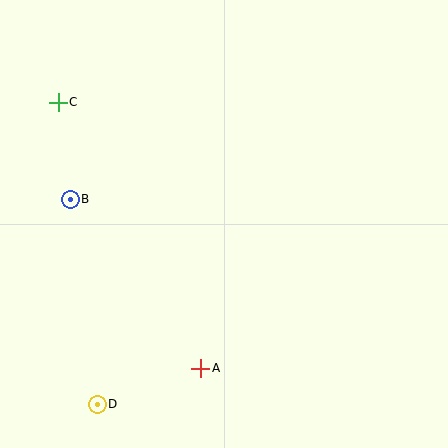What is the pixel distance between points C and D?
The distance between C and D is 304 pixels.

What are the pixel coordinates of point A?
Point A is at (201, 368).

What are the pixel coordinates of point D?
Point D is at (97, 404).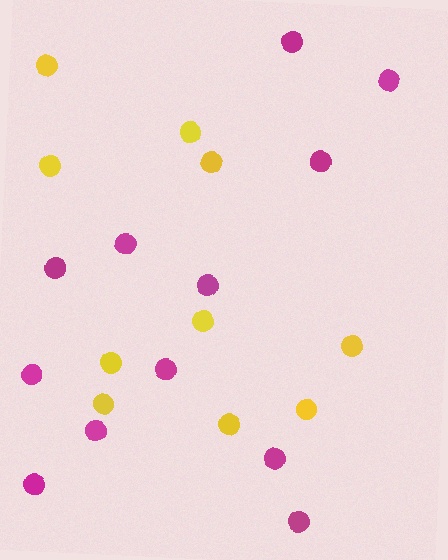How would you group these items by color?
There are 2 groups: one group of yellow circles (10) and one group of magenta circles (12).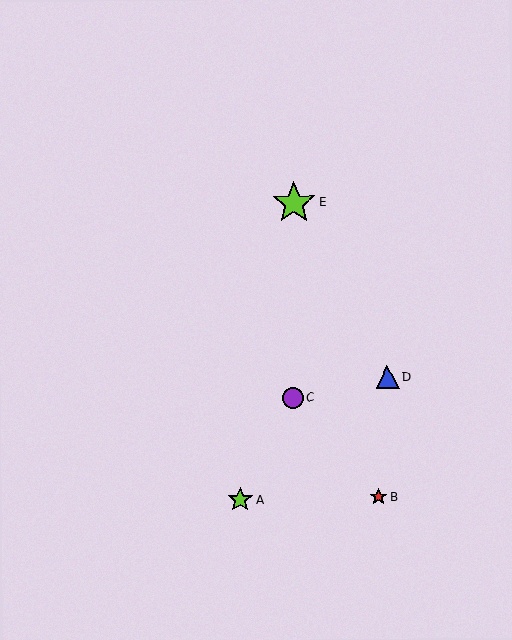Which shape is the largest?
The lime star (labeled E) is the largest.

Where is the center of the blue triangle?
The center of the blue triangle is at (387, 377).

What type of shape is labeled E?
Shape E is a lime star.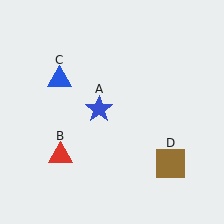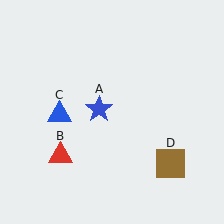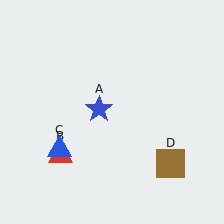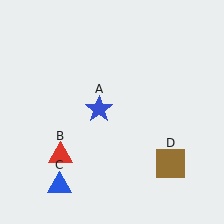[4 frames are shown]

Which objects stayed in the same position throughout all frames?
Blue star (object A) and red triangle (object B) and brown square (object D) remained stationary.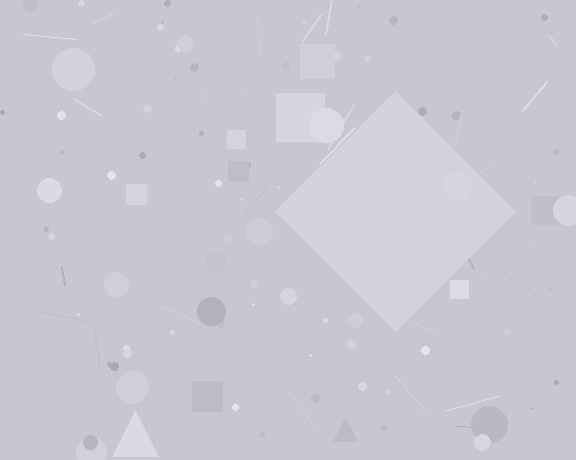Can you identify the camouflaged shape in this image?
The camouflaged shape is a diamond.